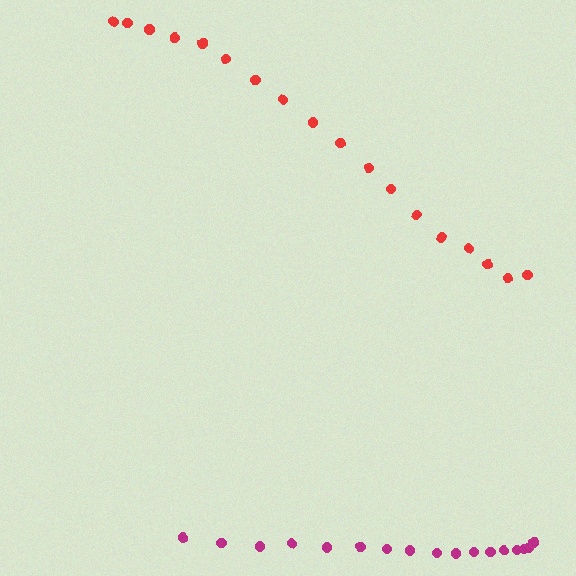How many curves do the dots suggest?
There are 2 distinct paths.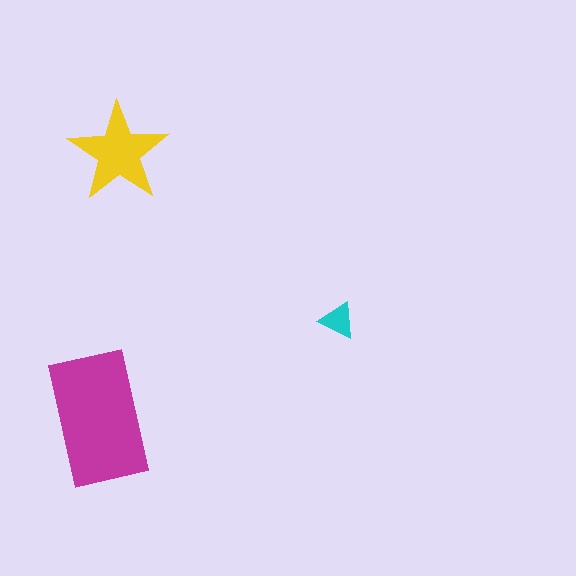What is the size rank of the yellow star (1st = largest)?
2nd.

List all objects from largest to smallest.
The magenta rectangle, the yellow star, the cyan triangle.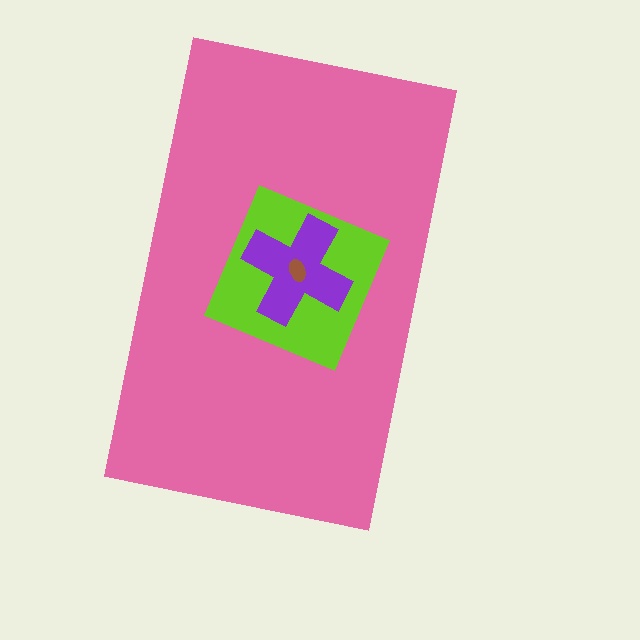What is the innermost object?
The brown ellipse.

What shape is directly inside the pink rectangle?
The lime diamond.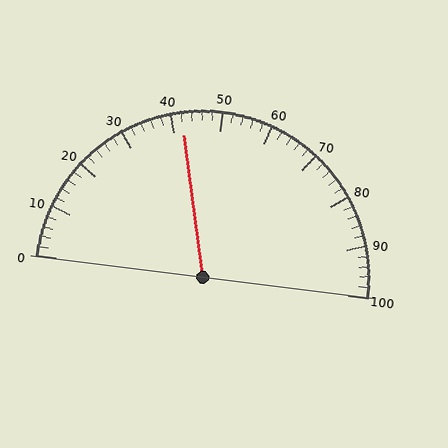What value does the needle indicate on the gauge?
The needle indicates approximately 42.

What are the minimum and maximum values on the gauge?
The gauge ranges from 0 to 100.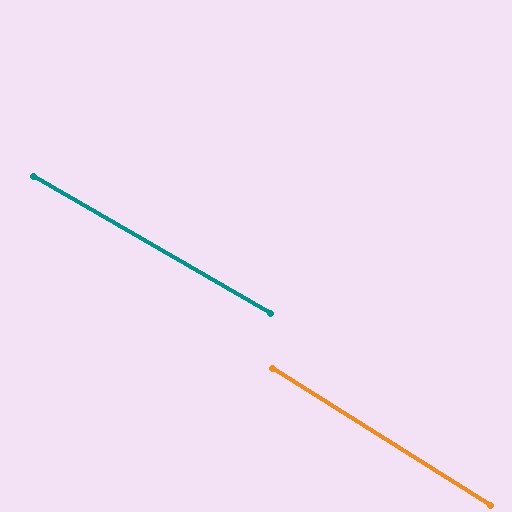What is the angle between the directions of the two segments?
Approximately 2 degrees.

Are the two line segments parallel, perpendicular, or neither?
Parallel — their directions differ by only 2.0°.